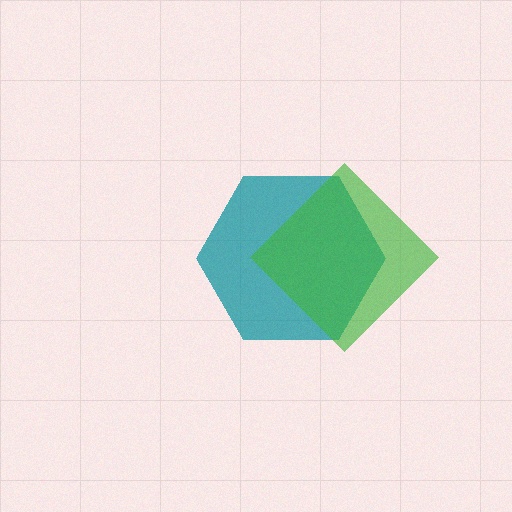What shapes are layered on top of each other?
The layered shapes are: a teal hexagon, a green diamond.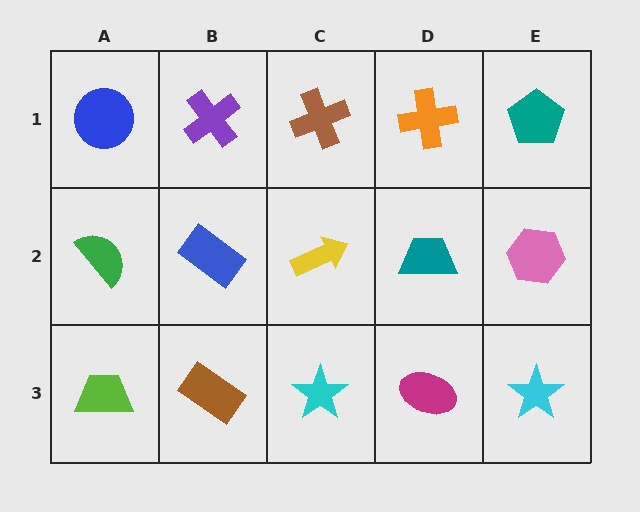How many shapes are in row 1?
5 shapes.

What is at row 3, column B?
A brown rectangle.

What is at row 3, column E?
A cyan star.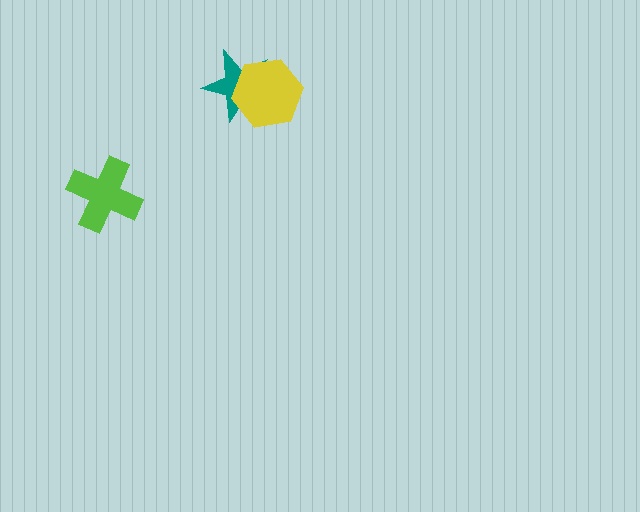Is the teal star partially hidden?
Yes, it is partially covered by another shape.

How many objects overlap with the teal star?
1 object overlaps with the teal star.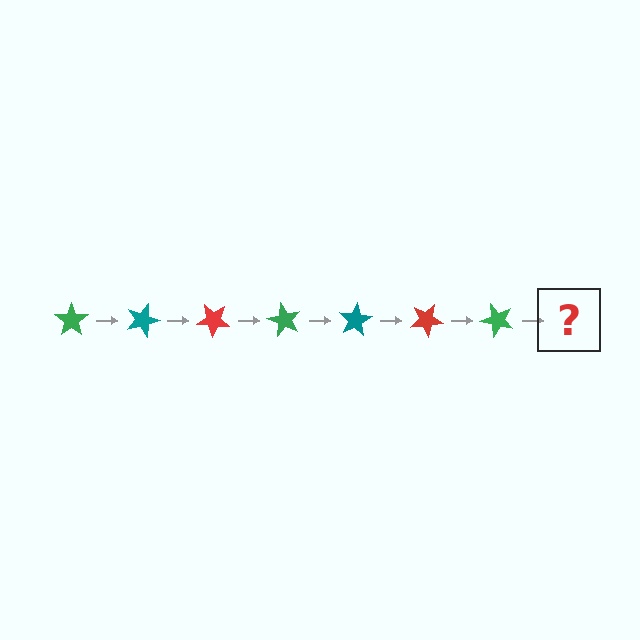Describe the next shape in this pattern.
It should be a teal star, rotated 140 degrees from the start.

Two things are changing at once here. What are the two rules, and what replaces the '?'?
The two rules are that it rotates 20 degrees each step and the color cycles through green, teal, and red. The '?' should be a teal star, rotated 140 degrees from the start.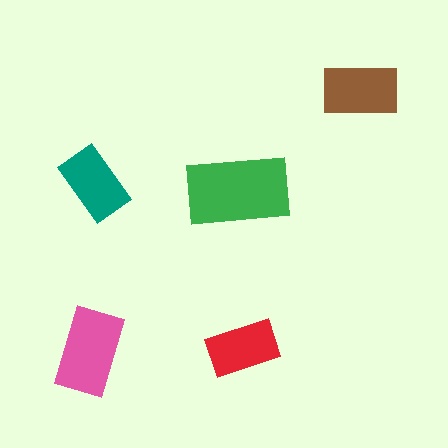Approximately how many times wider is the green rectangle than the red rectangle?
About 1.5 times wider.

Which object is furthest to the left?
The pink rectangle is leftmost.